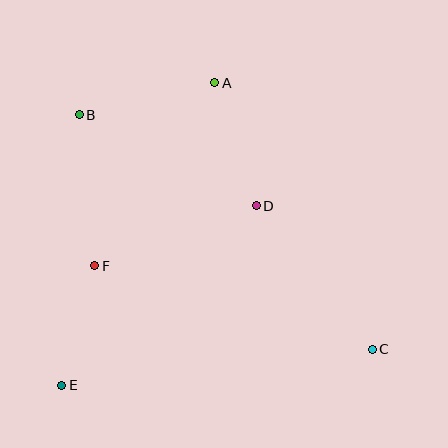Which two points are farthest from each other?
Points B and C are farthest from each other.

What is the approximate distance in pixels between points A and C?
The distance between A and C is approximately 310 pixels.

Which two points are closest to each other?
Points E and F are closest to each other.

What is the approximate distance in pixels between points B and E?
The distance between B and E is approximately 271 pixels.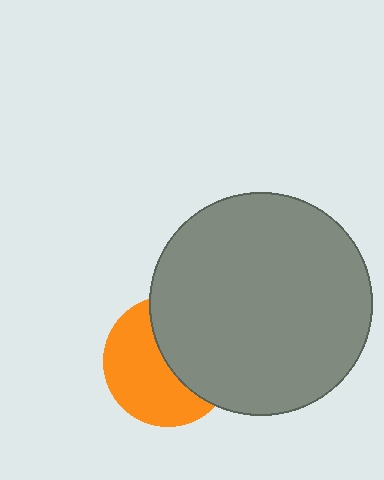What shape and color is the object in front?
The object in front is a gray circle.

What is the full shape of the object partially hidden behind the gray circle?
The partially hidden object is an orange circle.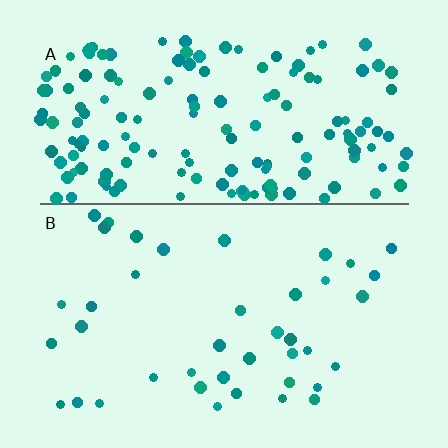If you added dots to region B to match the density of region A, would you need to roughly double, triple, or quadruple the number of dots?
Approximately quadruple.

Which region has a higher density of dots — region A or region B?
A (the top).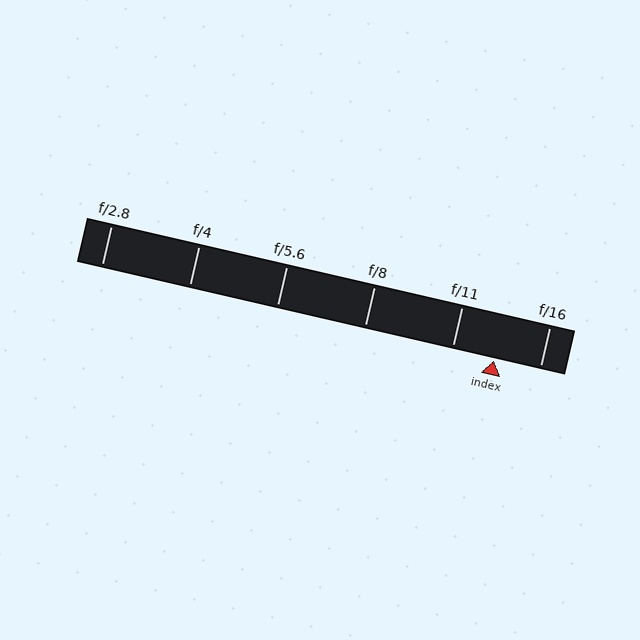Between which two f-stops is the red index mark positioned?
The index mark is between f/11 and f/16.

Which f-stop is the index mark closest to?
The index mark is closest to f/11.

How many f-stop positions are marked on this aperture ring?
There are 6 f-stop positions marked.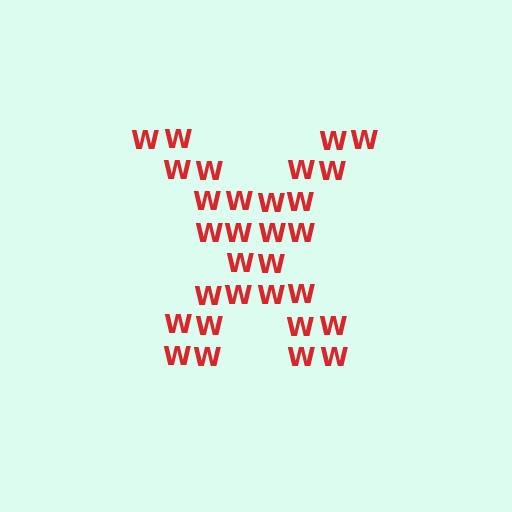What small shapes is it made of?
It is made of small letter W's.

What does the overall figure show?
The overall figure shows the letter X.